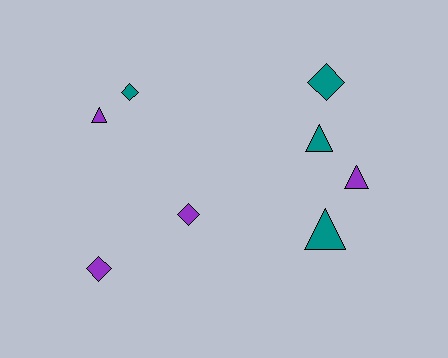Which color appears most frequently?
Teal, with 4 objects.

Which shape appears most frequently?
Diamond, with 4 objects.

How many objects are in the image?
There are 8 objects.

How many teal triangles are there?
There are 2 teal triangles.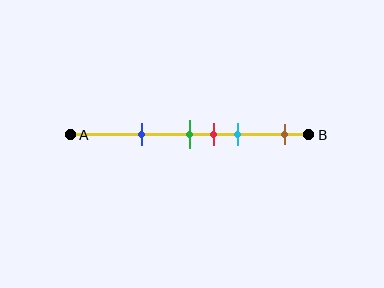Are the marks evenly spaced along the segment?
No, the marks are not evenly spaced.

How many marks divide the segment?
There are 5 marks dividing the segment.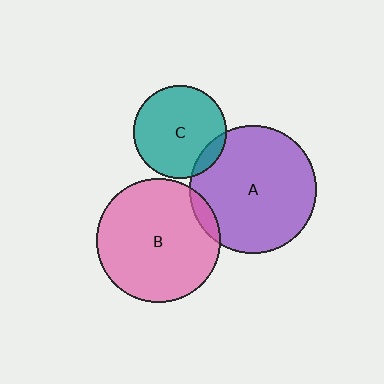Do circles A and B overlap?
Yes.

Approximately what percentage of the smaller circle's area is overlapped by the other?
Approximately 5%.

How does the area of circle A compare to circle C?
Approximately 1.9 times.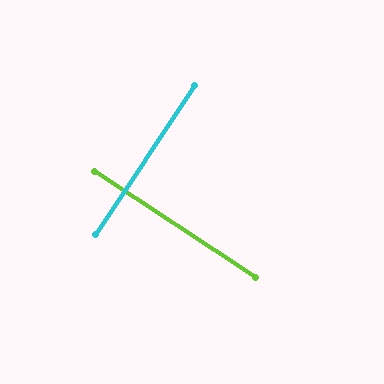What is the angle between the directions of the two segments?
Approximately 90 degrees.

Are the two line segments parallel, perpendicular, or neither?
Perpendicular — they meet at approximately 90°.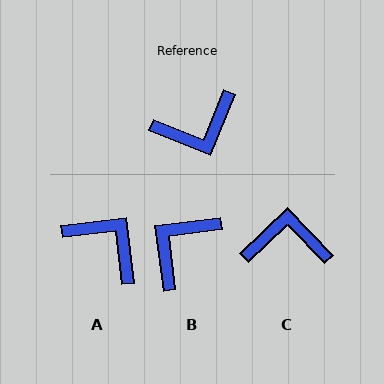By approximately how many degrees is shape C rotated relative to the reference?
Approximately 156 degrees counter-clockwise.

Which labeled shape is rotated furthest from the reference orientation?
C, about 156 degrees away.